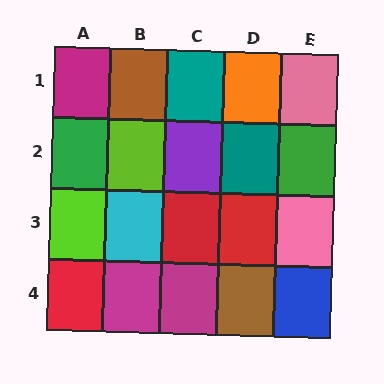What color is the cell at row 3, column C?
Red.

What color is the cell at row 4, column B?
Magenta.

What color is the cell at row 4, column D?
Brown.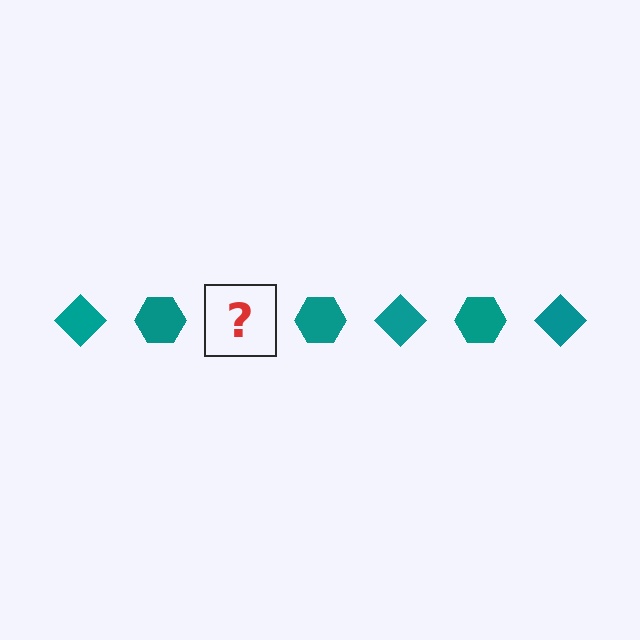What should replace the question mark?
The question mark should be replaced with a teal diamond.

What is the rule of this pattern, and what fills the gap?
The rule is that the pattern cycles through diamond, hexagon shapes in teal. The gap should be filled with a teal diamond.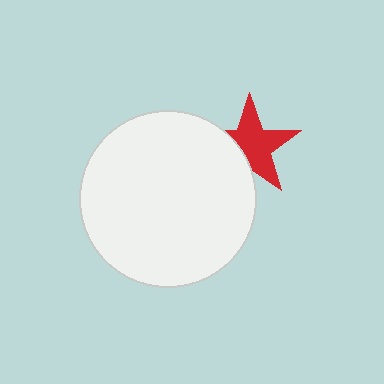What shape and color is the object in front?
The object in front is a white circle.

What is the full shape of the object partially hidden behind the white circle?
The partially hidden object is a red star.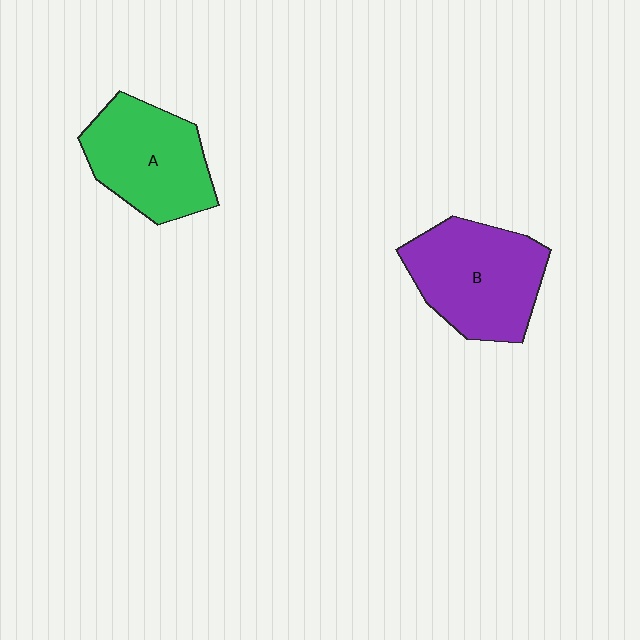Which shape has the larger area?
Shape B (purple).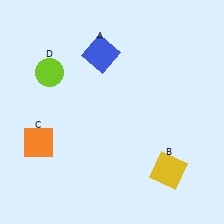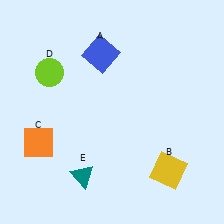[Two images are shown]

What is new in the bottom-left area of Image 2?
A teal triangle (E) was added in the bottom-left area of Image 2.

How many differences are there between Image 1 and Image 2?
There is 1 difference between the two images.